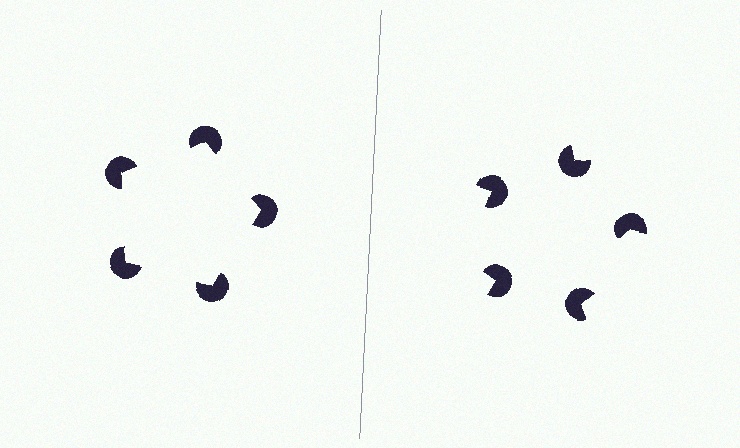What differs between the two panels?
The pac-man discs are positioned identically on both sides; only the wedge orientations differ. On the left they align to a pentagon; on the right they are misaligned.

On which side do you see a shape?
An illusory pentagon appears on the left side. On the right side the wedge cuts are rotated, so no coherent shape forms.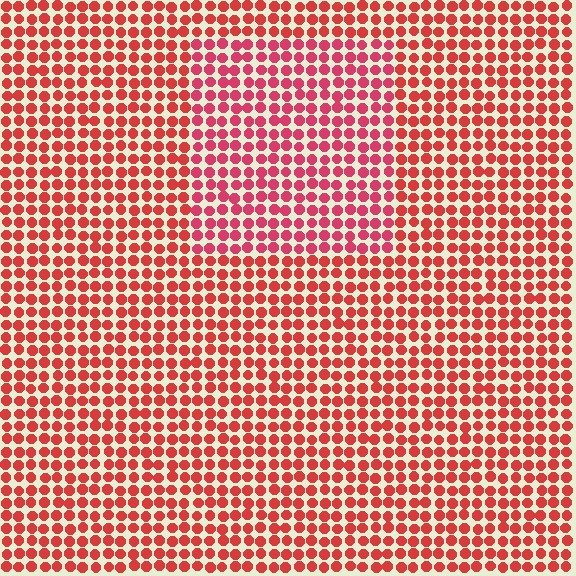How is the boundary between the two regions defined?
The boundary is defined purely by a slight shift in hue (about 17 degrees). Spacing, size, and orientation are identical on both sides.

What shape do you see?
I see a rectangle.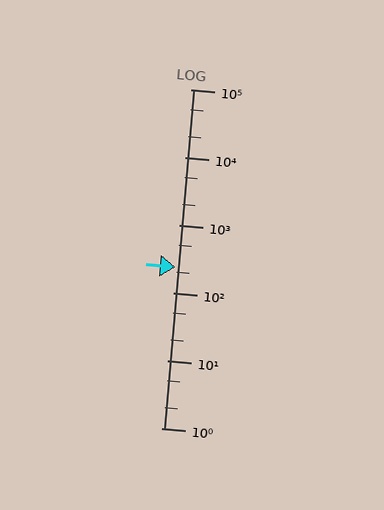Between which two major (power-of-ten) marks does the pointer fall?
The pointer is between 100 and 1000.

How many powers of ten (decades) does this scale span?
The scale spans 5 decades, from 1 to 100000.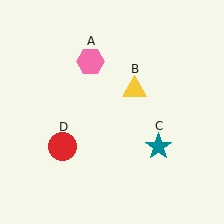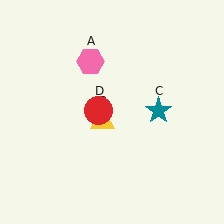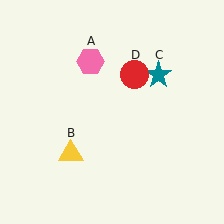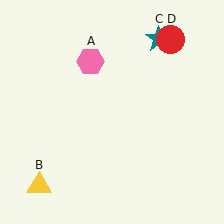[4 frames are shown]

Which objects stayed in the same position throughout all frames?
Pink hexagon (object A) remained stationary.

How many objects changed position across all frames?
3 objects changed position: yellow triangle (object B), teal star (object C), red circle (object D).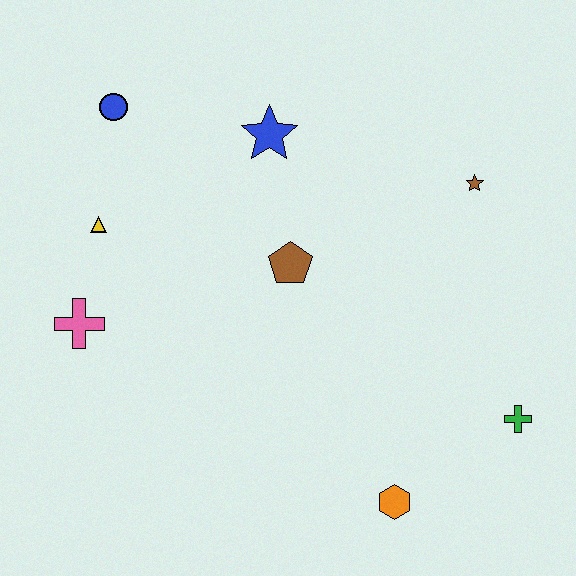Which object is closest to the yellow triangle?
The pink cross is closest to the yellow triangle.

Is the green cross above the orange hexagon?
Yes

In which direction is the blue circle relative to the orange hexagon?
The blue circle is above the orange hexagon.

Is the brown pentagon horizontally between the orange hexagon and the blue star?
Yes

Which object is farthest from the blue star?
The orange hexagon is farthest from the blue star.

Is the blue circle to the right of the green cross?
No